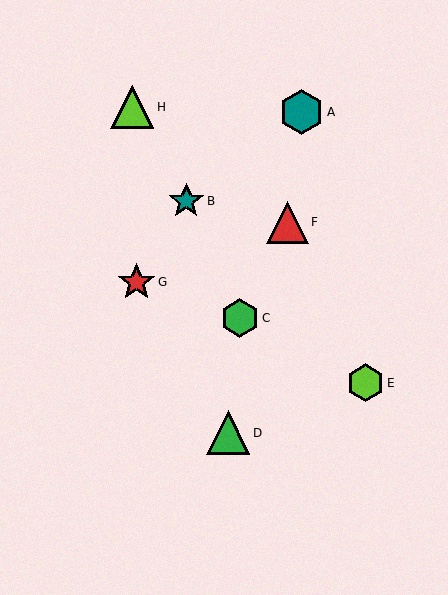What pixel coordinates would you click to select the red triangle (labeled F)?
Click at (288, 222) to select the red triangle F.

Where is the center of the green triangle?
The center of the green triangle is at (228, 433).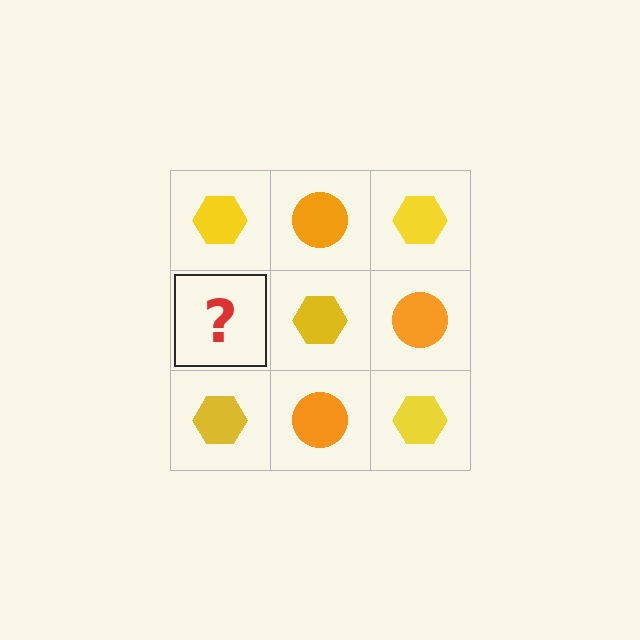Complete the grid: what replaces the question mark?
The question mark should be replaced with an orange circle.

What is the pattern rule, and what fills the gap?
The rule is that it alternates yellow hexagon and orange circle in a checkerboard pattern. The gap should be filled with an orange circle.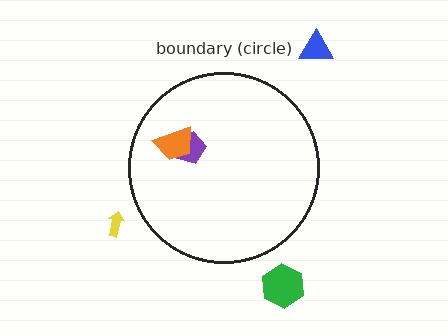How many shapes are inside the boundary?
2 inside, 3 outside.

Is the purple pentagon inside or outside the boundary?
Inside.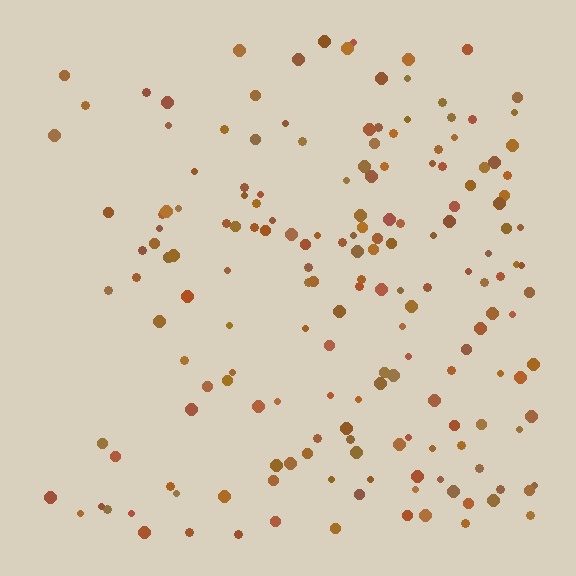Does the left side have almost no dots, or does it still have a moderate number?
Still a moderate number, just noticeably fewer than the right.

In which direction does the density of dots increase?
From left to right, with the right side densest.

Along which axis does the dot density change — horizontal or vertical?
Horizontal.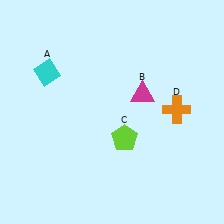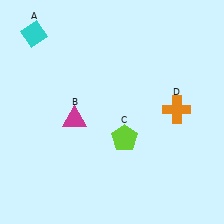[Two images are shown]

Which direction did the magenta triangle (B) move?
The magenta triangle (B) moved left.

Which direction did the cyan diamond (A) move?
The cyan diamond (A) moved up.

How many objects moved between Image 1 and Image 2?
2 objects moved between the two images.